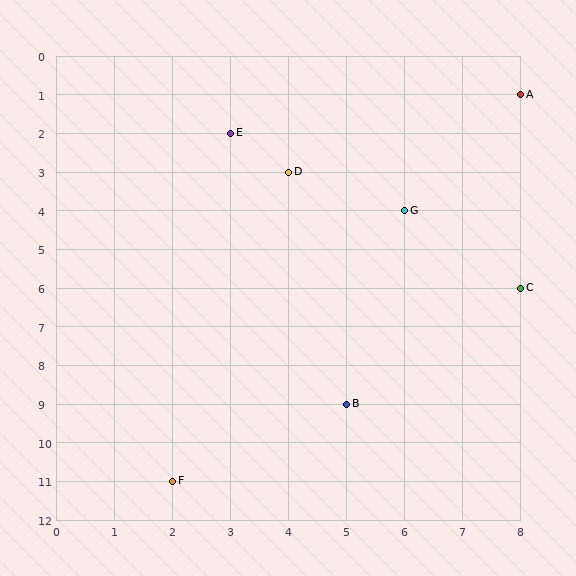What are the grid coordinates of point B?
Point B is at grid coordinates (5, 9).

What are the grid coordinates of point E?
Point E is at grid coordinates (3, 2).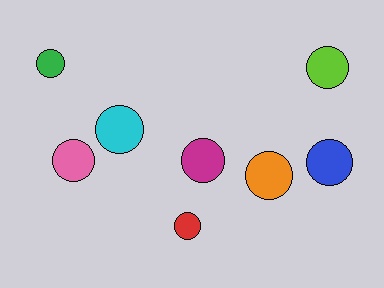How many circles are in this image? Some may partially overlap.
There are 8 circles.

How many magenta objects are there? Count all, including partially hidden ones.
There is 1 magenta object.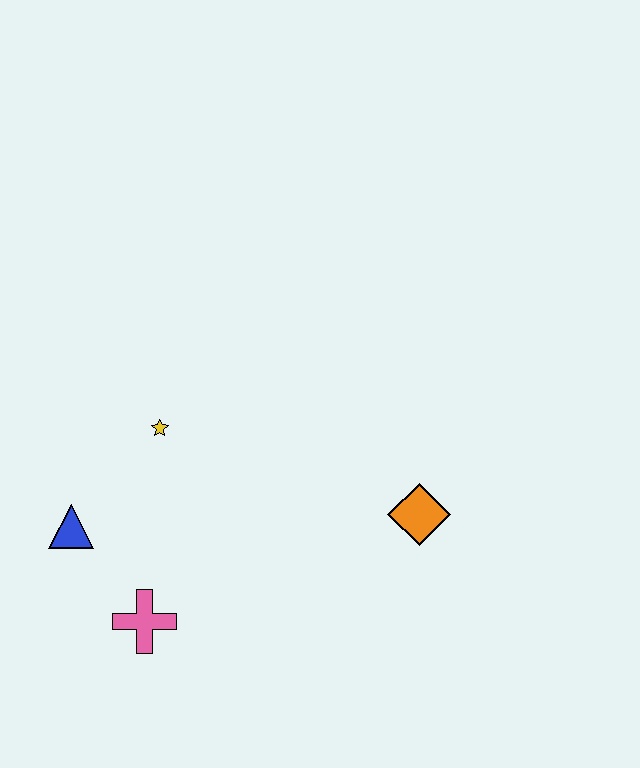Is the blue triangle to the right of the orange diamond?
No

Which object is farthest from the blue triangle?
The orange diamond is farthest from the blue triangle.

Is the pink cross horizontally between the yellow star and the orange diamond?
No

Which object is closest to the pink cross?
The blue triangle is closest to the pink cross.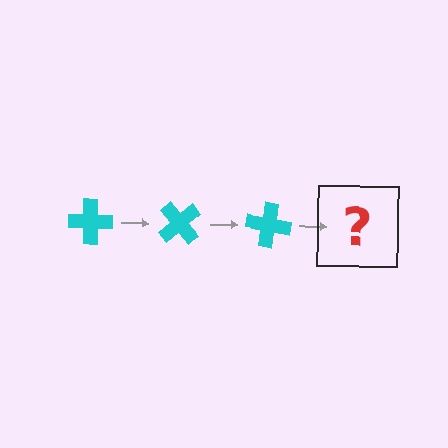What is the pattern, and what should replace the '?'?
The pattern is that the cross rotates 50 degrees each step. The '?' should be a cyan cross rotated 150 degrees.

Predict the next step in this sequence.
The next step is a cyan cross rotated 150 degrees.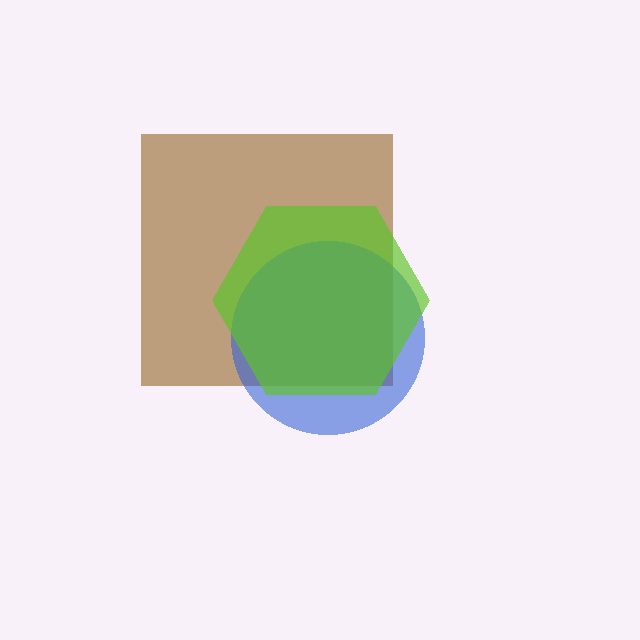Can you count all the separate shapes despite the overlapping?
Yes, there are 3 separate shapes.